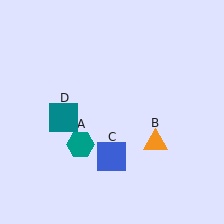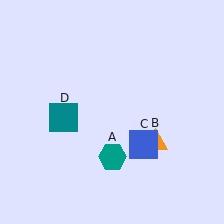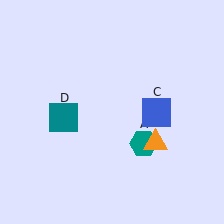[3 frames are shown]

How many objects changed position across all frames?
2 objects changed position: teal hexagon (object A), blue square (object C).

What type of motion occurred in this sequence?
The teal hexagon (object A), blue square (object C) rotated counterclockwise around the center of the scene.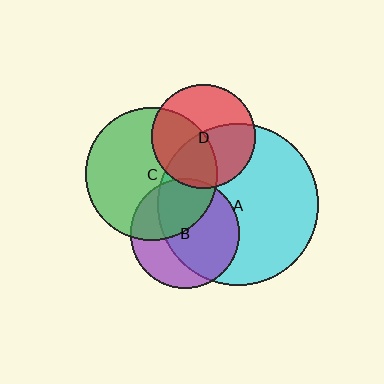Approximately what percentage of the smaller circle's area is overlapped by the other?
Approximately 5%.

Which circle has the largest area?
Circle A (cyan).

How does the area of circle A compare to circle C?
Approximately 1.5 times.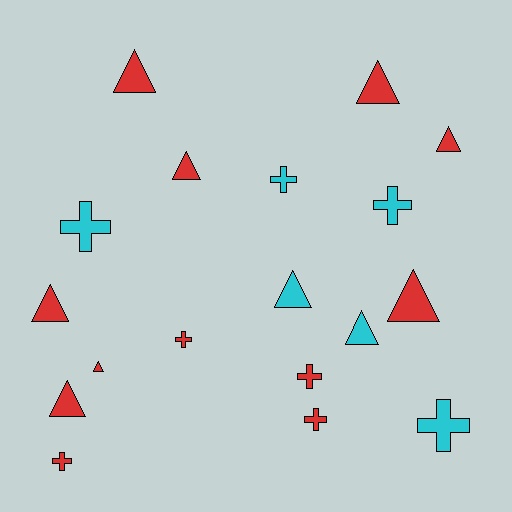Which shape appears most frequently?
Triangle, with 10 objects.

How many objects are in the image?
There are 18 objects.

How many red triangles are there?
There are 8 red triangles.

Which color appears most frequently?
Red, with 12 objects.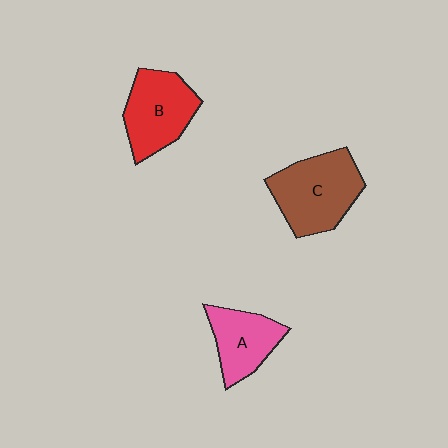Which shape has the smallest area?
Shape A (pink).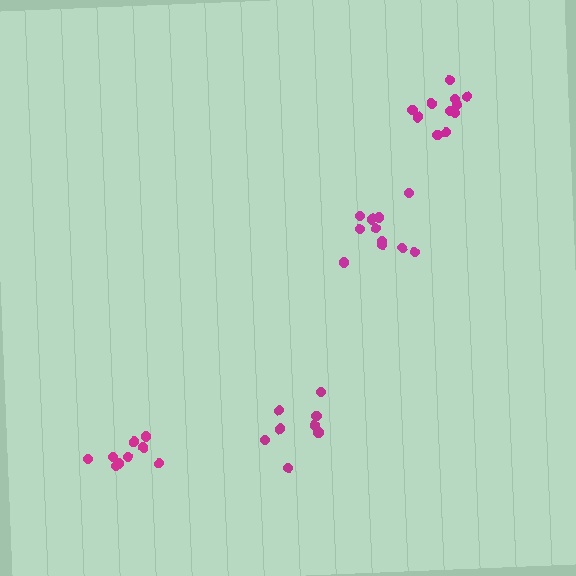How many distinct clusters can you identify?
There are 4 distinct clusters.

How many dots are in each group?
Group 1: 8 dots, Group 2: 9 dots, Group 3: 12 dots, Group 4: 11 dots (40 total).